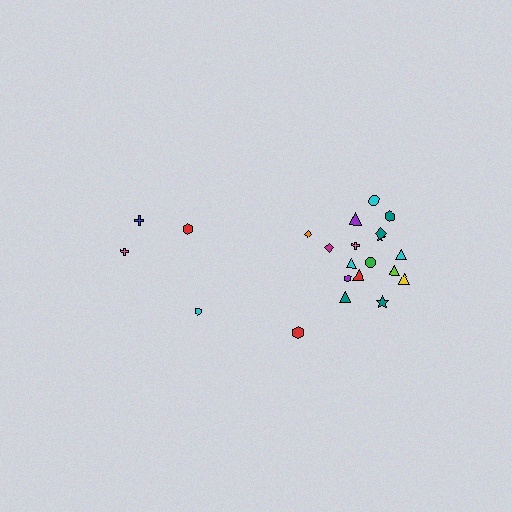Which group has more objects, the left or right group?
The right group.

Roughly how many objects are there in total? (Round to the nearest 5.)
Roughly 20 objects in total.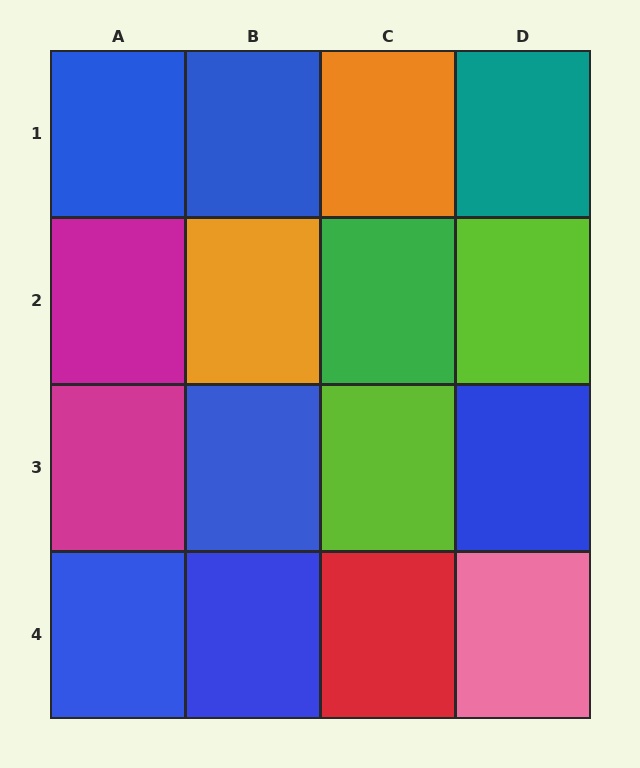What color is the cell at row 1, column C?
Orange.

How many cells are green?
1 cell is green.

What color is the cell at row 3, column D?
Blue.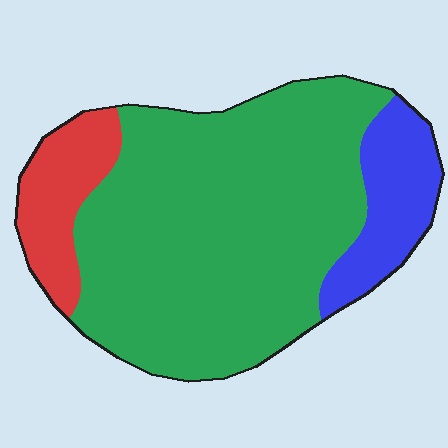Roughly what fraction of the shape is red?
Red takes up about one eighth (1/8) of the shape.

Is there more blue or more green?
Green.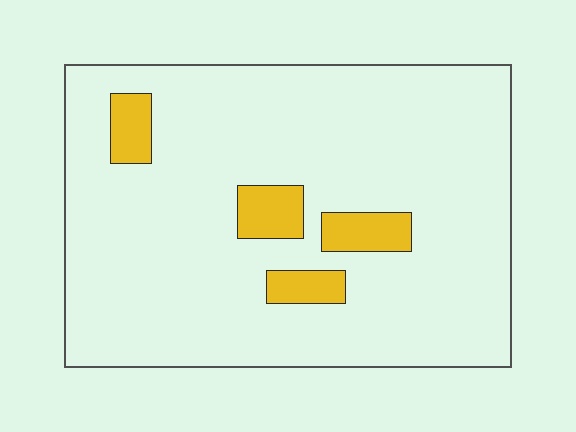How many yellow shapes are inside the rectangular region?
4.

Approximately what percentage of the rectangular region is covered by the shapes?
Approximately 10%.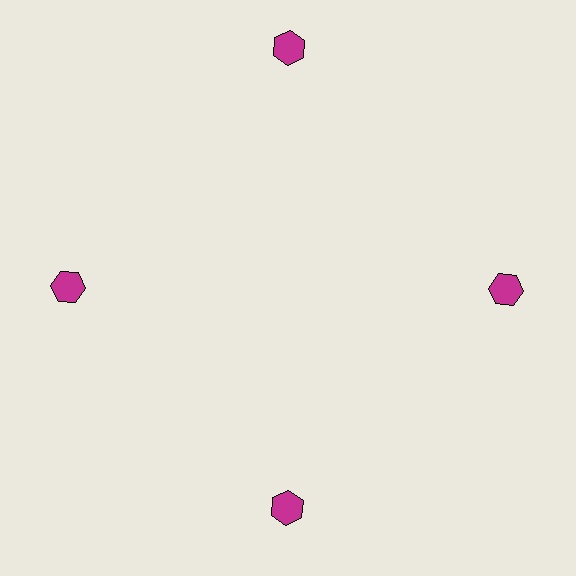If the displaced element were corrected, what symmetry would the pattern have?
It would have 4-fold rotational symmetry — the pattern would map onto itself every 90 degrees.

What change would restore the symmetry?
The symmetry would be restored by moving it inward, back onto the ring so that all 4 hexagons sit at equal angles and equal distance from the center.